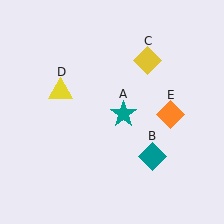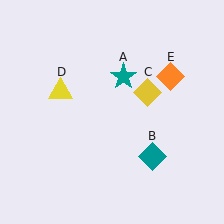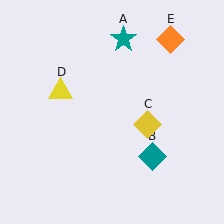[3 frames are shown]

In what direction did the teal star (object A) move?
The teal star (object A) moved up.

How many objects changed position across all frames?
3 objects changed position: teal star (object A), yellow diamond (object C), orange diamond (object E).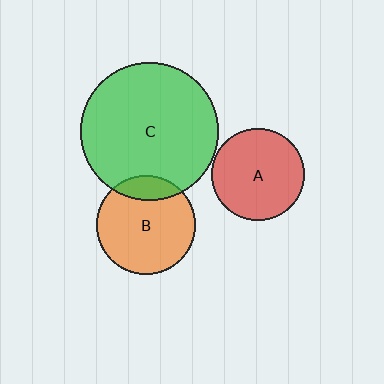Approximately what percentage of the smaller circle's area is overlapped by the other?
Approximately 15%.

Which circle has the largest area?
Circle C (green).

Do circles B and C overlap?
Yes.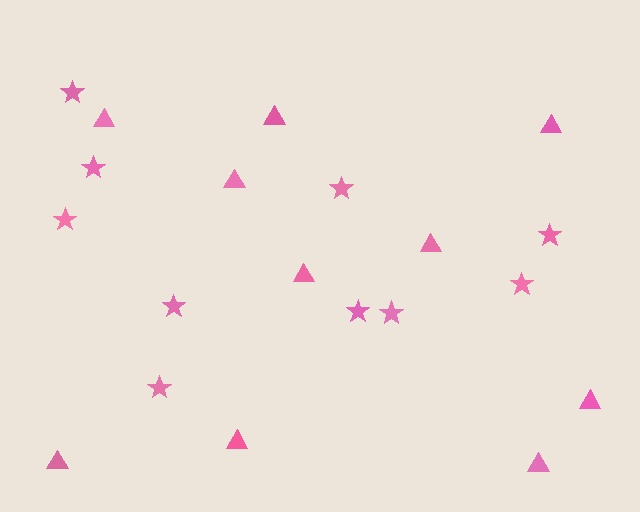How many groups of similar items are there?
There are 2 groups: one group of stars (10) and one group of triangles (10).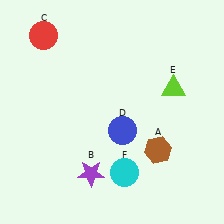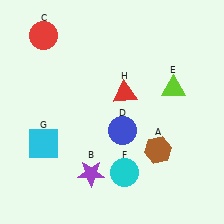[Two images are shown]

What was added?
A cyan square (G), a red triangle (H) were added in Image 2.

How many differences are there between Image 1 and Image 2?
There are 2 differences between the two images.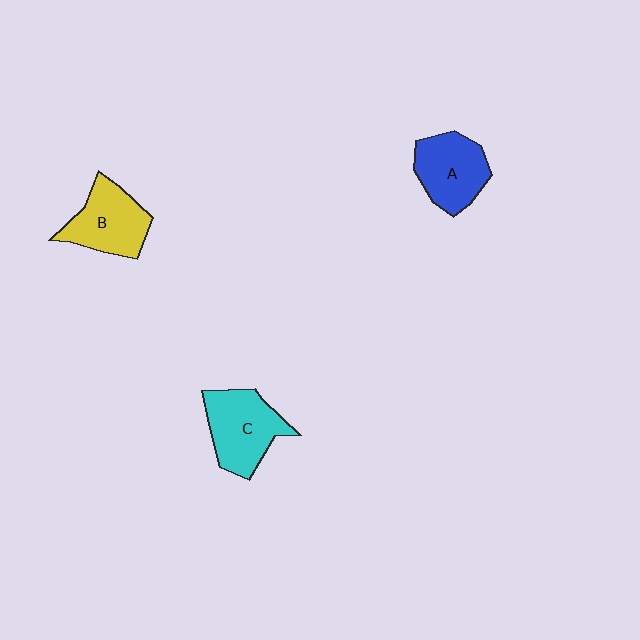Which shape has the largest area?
Shape C (cyan).